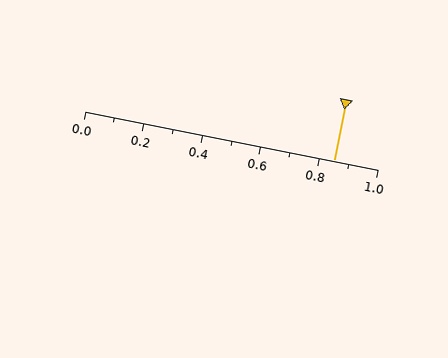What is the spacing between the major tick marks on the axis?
The major ticks are spaced 0.2 apart.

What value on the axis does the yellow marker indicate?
The marker indicates approximately 0.85.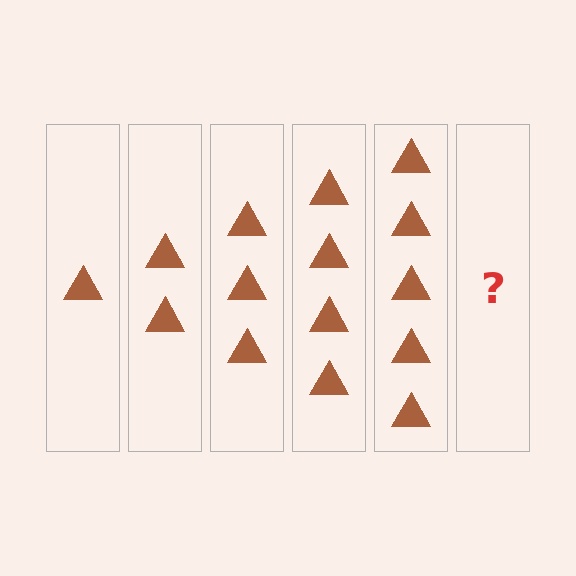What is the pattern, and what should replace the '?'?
The pattern is that each step adds one more triangle. The '?' should be 6 triangles.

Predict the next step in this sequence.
The next step is 6 triangles.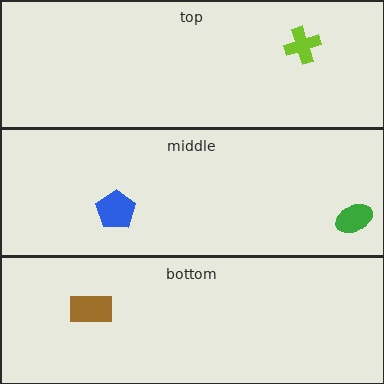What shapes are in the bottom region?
The brown rectangle.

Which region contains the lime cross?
The top region.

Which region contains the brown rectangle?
The bottom region.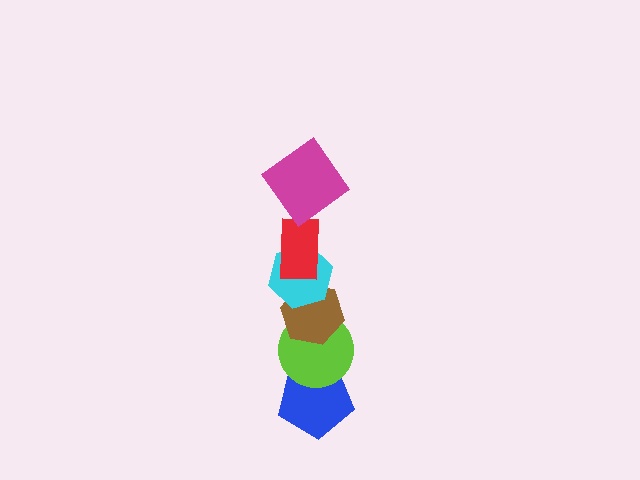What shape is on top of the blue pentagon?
The lime circle is on top of the blue pentagon.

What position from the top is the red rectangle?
The red rectangle is 2nd from the top.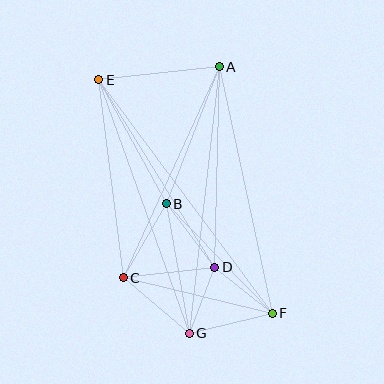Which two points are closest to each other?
Points D and G are closest to each other.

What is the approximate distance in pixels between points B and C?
The distance between B and C is approximately 85 pixels.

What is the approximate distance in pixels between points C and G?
The distance between C and G is approximately 86 pixels.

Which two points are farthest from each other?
Points E and F are farthest from each other.